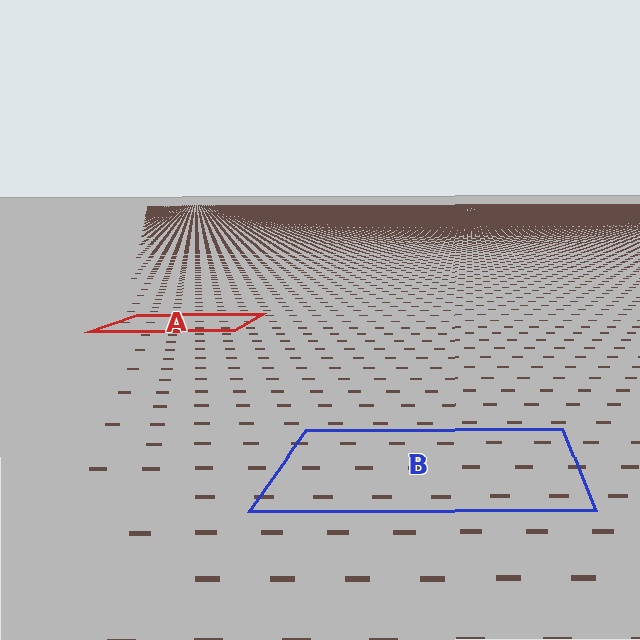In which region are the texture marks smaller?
The texture marks are smaller in region A, because it is farther away.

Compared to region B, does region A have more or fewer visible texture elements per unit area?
Region A has more texture elements per unit area — they are packed more densely because it is farther away.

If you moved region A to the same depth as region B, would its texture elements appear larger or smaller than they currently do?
They would appear larger. At a closer depth, the same texture elements are projected at a bigger on-screen size.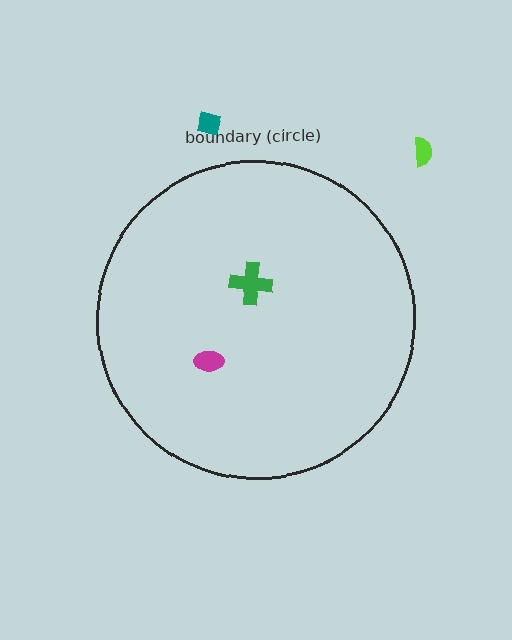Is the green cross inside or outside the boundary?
Inside.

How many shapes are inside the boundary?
2 inside, 2 outside.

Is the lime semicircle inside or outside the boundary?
Outside.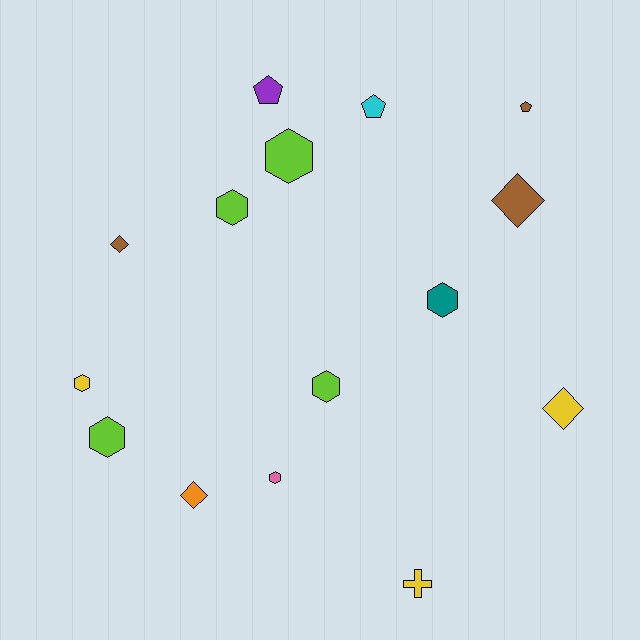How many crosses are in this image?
There is 1 cross.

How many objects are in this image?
There are 15 objects.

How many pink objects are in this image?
There is 1 pink object.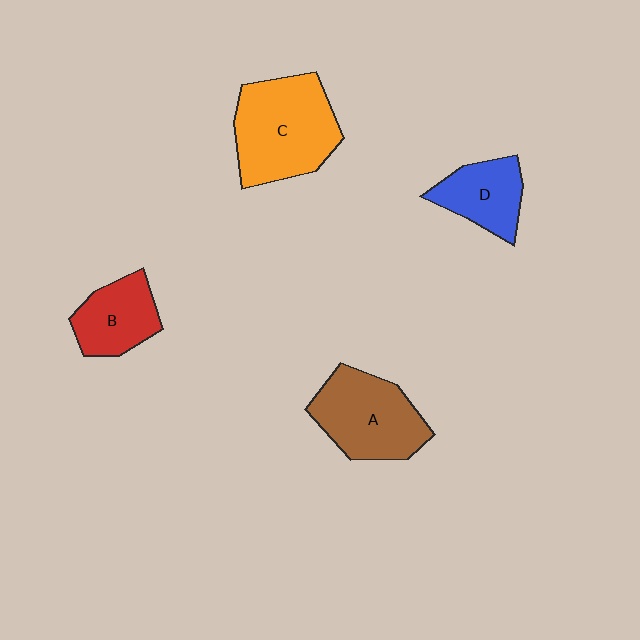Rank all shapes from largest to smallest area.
From largest to smallest: C (orange), A (brown), B (red), D (blue).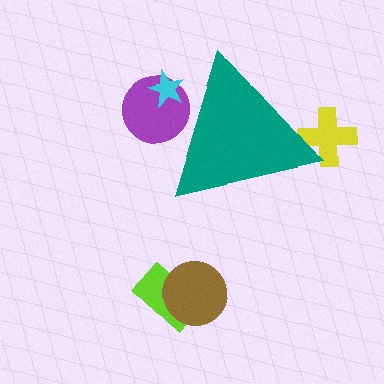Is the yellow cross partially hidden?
Yes, the yellow cross is partially hidden behind the teal triangle.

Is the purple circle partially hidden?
Yes, the purple circle is partially hidden behind the teal triangle.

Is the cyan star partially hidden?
Yes, the cyan star is partially hidden behind the teal triangle.